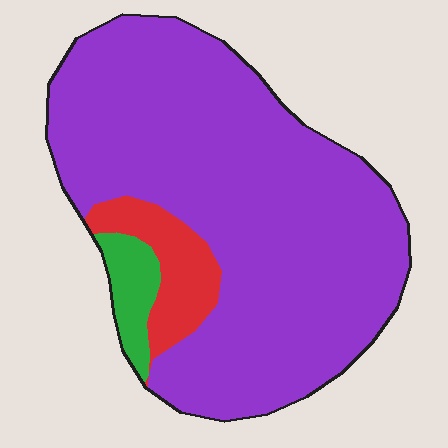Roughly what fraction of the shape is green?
Green covers roughly 5% of the shape.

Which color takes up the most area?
Purple, at roughly 85%.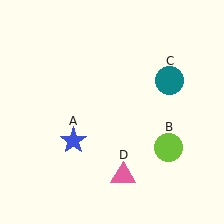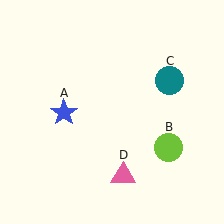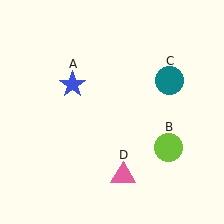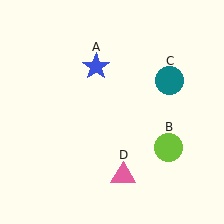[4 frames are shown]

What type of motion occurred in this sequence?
The blue star (object A) rotated clockwise around the center of the scene.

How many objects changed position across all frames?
1 object changed position: blue star (object A).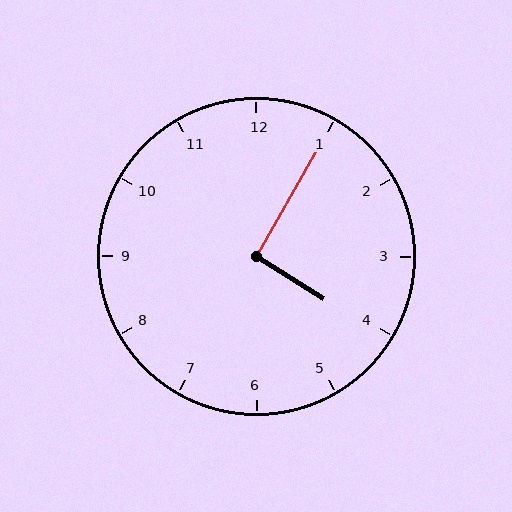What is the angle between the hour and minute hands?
Approximately 92 degrees.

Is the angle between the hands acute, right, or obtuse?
It is right.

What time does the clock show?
4:05.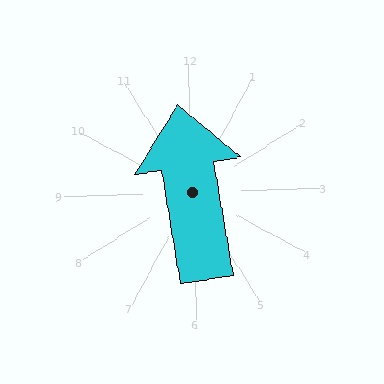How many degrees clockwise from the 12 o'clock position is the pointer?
Approximately 352 degrees.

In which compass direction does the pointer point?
North.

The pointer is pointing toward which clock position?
Roughly 12 o'clock.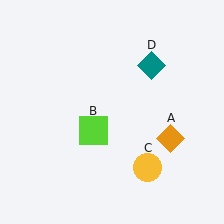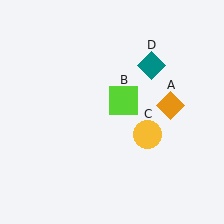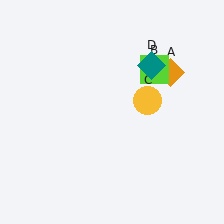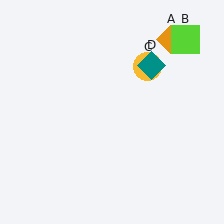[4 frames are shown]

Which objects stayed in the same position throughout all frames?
Teal diamond (object D) remained stationary.